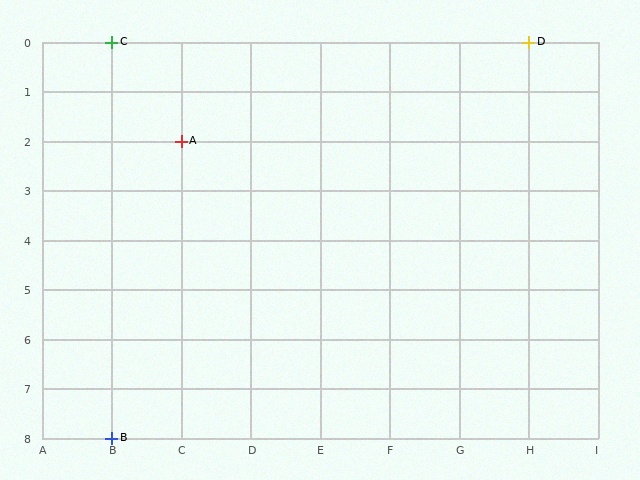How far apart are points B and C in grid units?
Points B and C are 8 rows apart.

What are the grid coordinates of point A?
Point A is at grid coordinates (C, 2).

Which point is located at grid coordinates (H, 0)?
Point D is at (H, 0).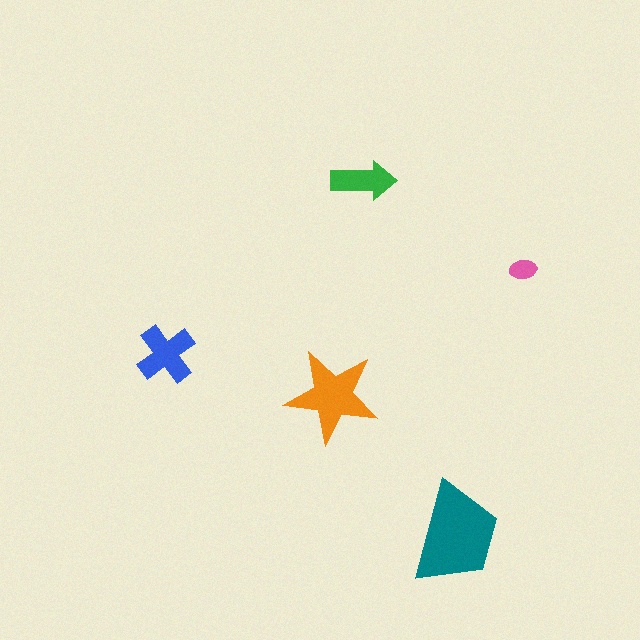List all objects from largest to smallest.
The teal trapezoid, the orange star, the blue cross, the green arrow, the pink ellipse.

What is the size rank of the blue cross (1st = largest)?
3rd.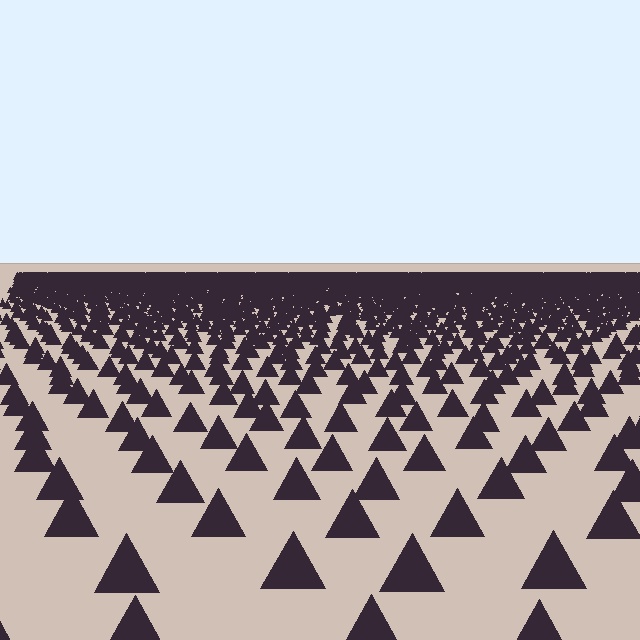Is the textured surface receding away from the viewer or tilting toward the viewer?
The surface is receding away from the viewer. Texture elements get smaller and denser toward the top.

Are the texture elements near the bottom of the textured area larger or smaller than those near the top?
Larger. Near the bottom, elements are closer to the viewer and appear at a bigger on-screen size.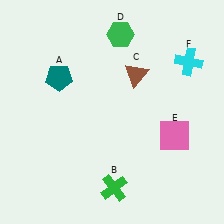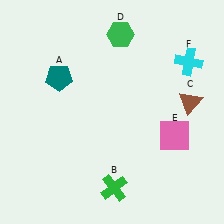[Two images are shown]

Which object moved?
The brown triangle (C) moved right.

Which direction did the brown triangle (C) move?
The brown triangle (C) moved right.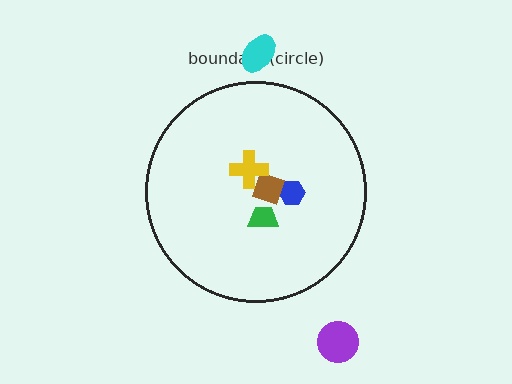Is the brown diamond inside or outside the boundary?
Inside.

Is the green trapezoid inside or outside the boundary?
Inside.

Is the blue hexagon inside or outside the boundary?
Inside.